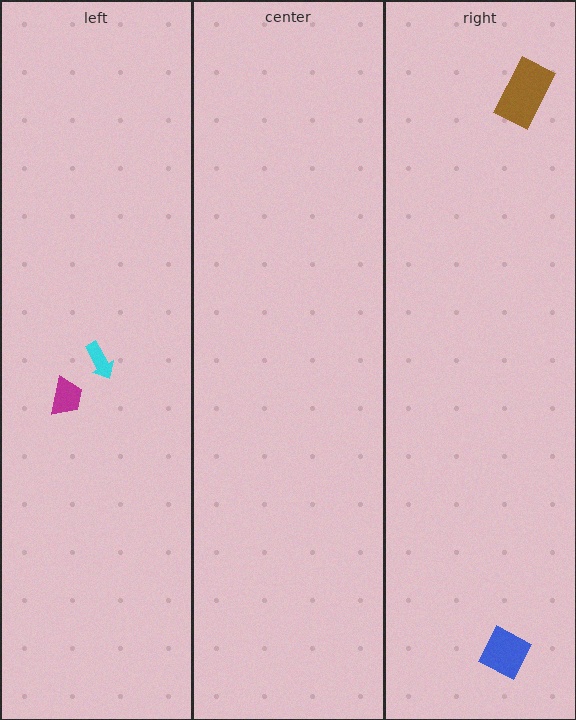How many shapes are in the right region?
2.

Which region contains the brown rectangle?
The right region.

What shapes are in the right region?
The brown rectangle, the blue diamond.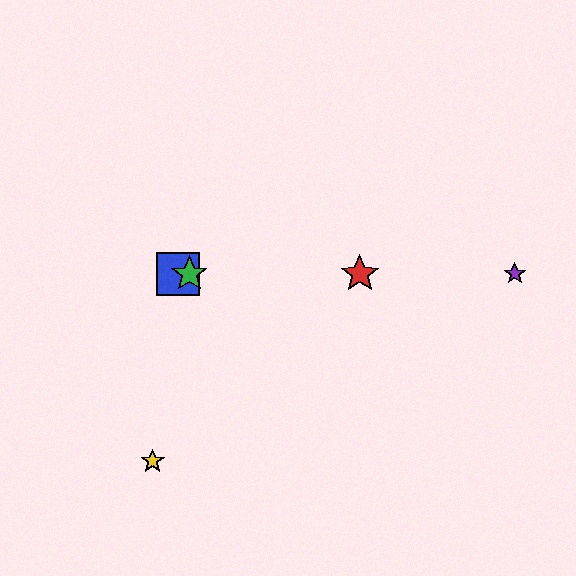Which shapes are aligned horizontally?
The red star, the blue square, the green star, the purple star are aligned horizontally.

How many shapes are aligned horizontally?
4 shapes (the red star, the blue square, the green star, the purple star) are aligned horizontally.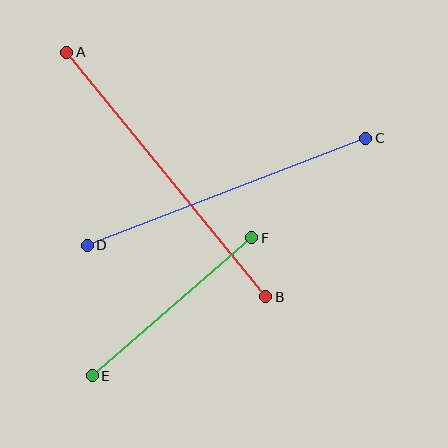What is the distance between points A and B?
The distance is approximately 315 pixels.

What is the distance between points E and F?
The distance is approximately 211 pixels.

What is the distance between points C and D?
The distance is approximately 298 pixels.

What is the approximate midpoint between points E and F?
The midpoint is at approximately (172, 307) pixels.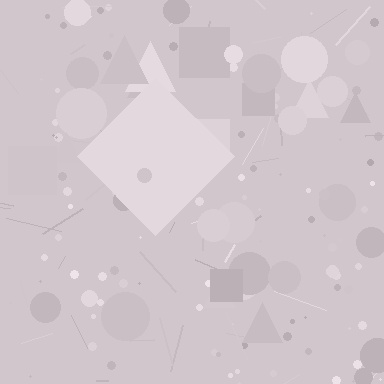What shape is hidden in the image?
A diamond is hidden in the image.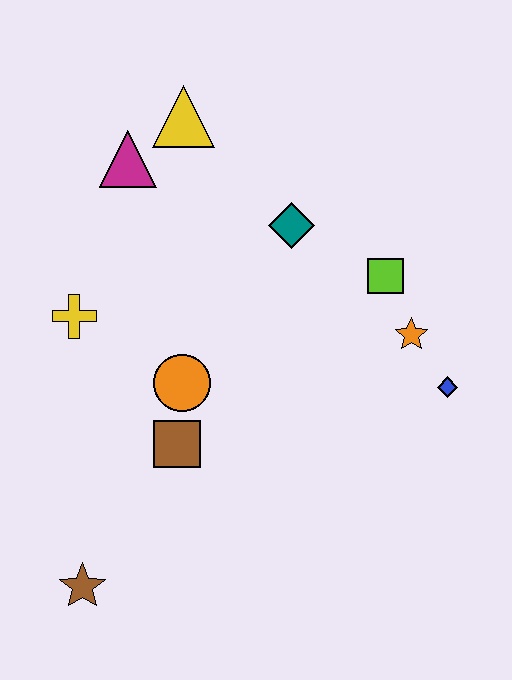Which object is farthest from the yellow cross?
The blue diamond is farthest from the yellow cross.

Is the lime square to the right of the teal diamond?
Yes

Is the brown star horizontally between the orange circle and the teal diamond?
No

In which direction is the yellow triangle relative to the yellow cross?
The yellow triangle is above the yellow cross.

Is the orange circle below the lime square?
Yes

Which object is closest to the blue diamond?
The orange star is closest to the blue diamond.